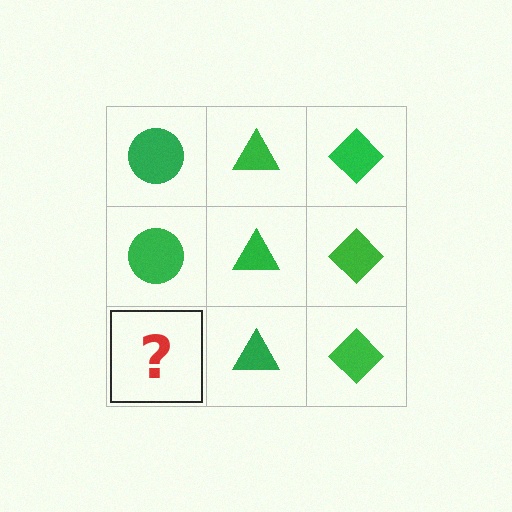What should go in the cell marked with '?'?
The missing cell should contain a green circle.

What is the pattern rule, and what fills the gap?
The rule is that each column has a consistent shape. The gap should be filled with a green circle.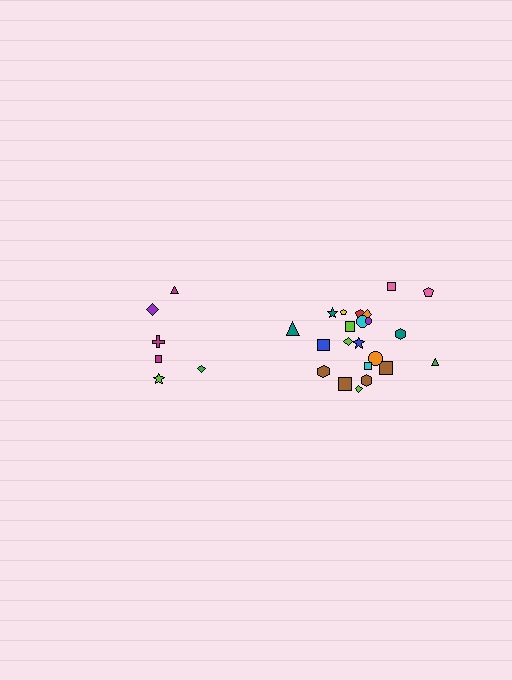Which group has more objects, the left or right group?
The right group.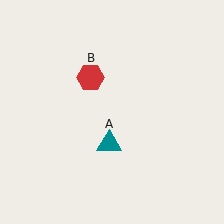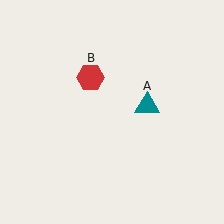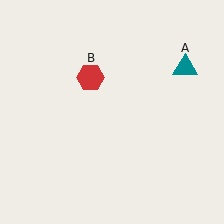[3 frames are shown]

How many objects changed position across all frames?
1 object changed position: teal triangle (object A).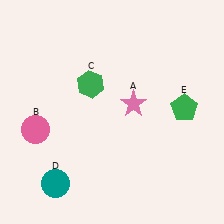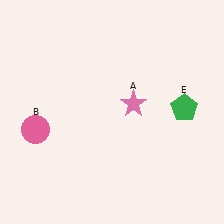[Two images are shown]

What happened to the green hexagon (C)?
The green hexagon (C) was removed in Image 2. It was in the top-left area of Image 1.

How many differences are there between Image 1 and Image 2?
There are 2 differences between the two images.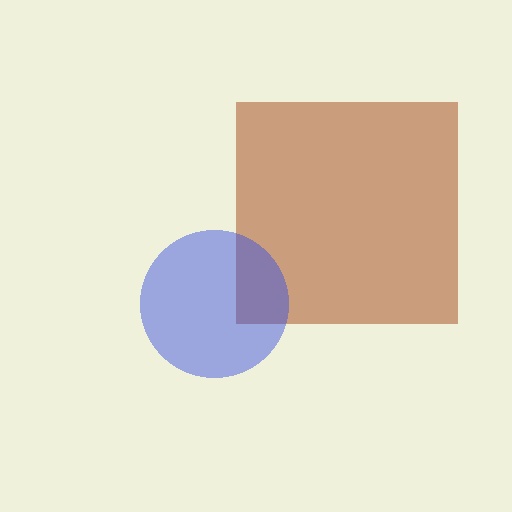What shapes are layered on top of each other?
The layered shapes are: a brown square, a blue circle.